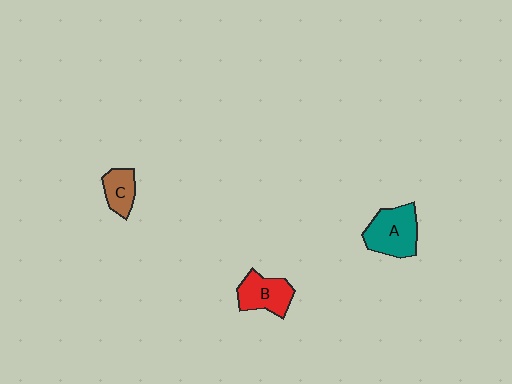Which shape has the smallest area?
Shape C (brown).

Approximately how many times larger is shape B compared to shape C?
Approximately 1.4 times.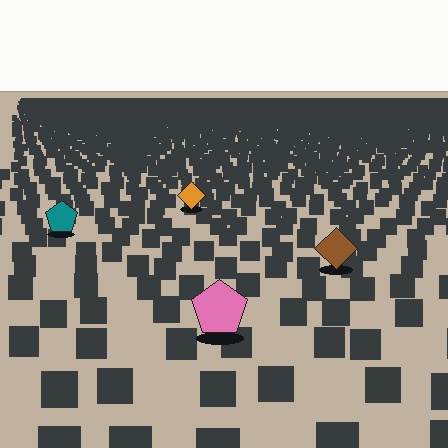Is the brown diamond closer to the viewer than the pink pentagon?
No. The pink pentagon is closer — you can tell from the texture gradient: the ground texture is coarser near it.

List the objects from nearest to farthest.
From nearest to farthest: the pink pentagon, the brown diamond, the teal pentagon, the orange diamond.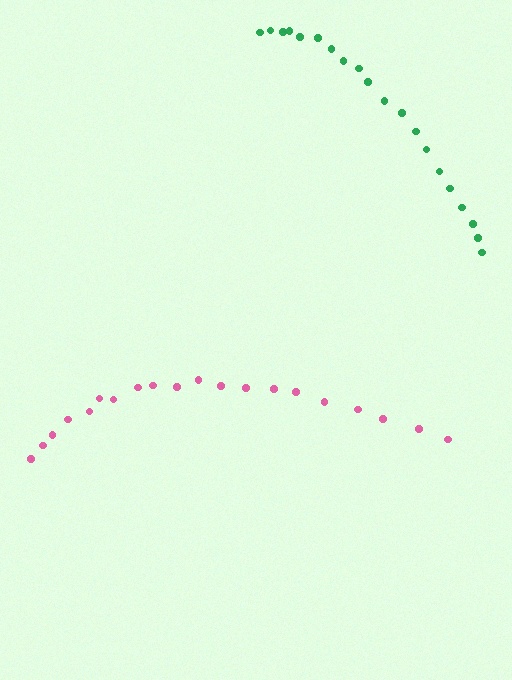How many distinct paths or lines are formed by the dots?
There are 2 distinct paths.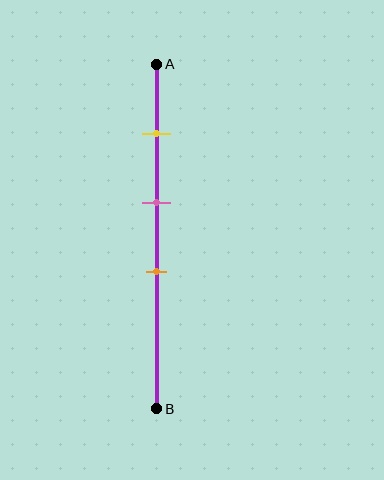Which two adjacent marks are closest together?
The pink and orange marks are the closest adjacent pair.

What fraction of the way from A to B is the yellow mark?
The yellow mark is approximately 20% (0.2) of the way from A to B.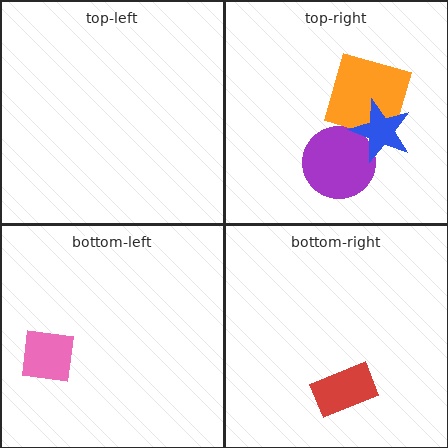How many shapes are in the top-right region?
3.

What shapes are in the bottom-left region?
The pink square.